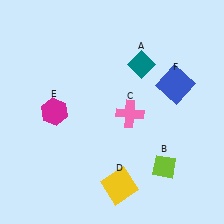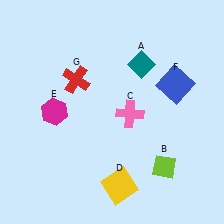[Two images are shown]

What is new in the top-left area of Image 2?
A red cross (G) was added in the top-left area of Image 2.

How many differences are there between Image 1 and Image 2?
There is 1 difference between the two images.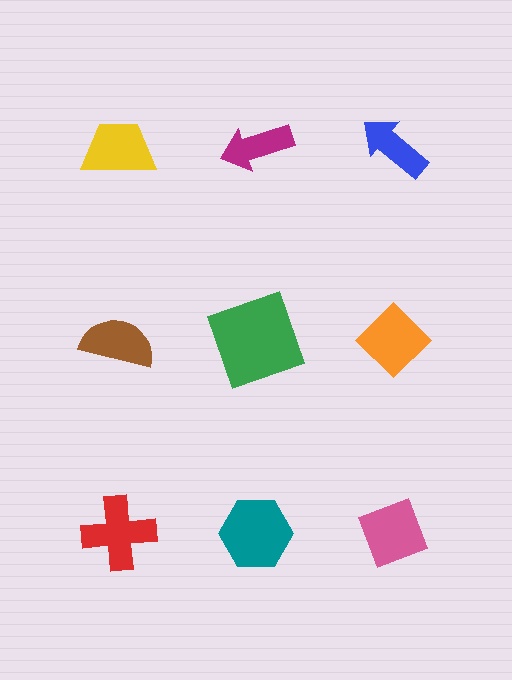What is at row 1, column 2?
A magenta arrow.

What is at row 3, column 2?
A teal hexagon.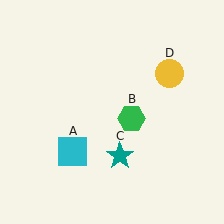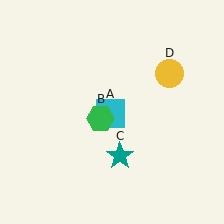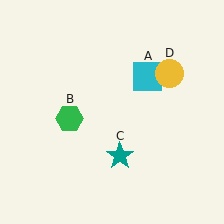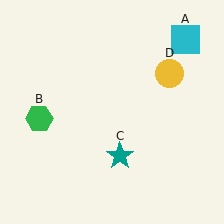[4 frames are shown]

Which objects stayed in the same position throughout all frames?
Teal star (object C) and yellow circle (object D) remained stationary.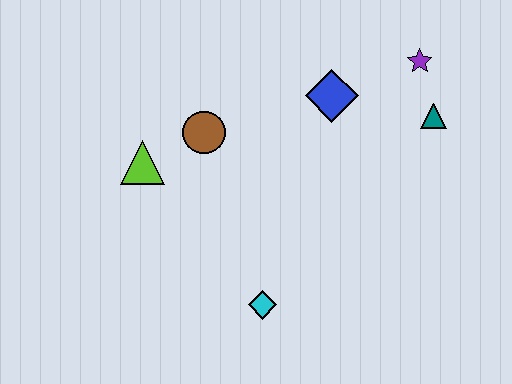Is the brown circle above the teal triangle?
No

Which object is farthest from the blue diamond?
The cyan diamond is farthest from the blue diamond.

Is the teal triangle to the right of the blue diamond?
Yes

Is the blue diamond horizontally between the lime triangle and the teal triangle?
Yes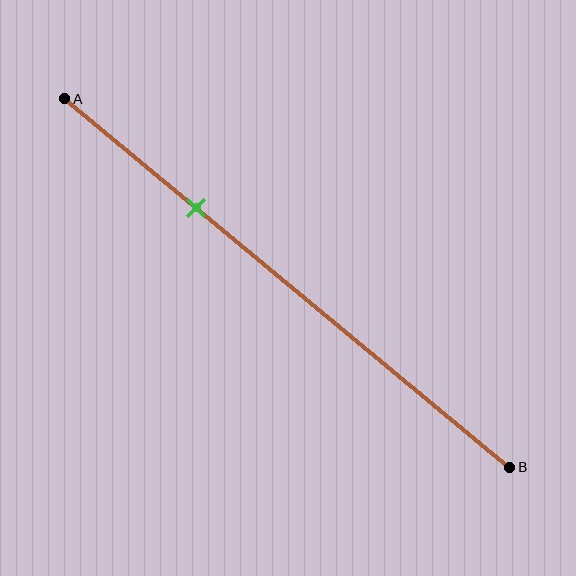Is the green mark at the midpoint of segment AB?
No, the mark is at about 30% from A, not at the 50% midpoint.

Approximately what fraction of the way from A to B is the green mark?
The green mark is approximately 30% of the way from A to B.